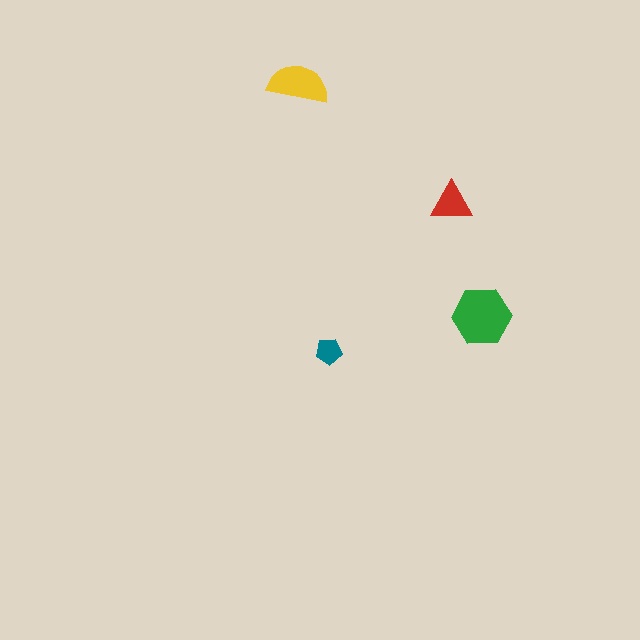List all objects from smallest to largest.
The teal pentagon, the red triangle, the yellow semicircle, the green hexagon.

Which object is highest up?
The yellow semicircle is topmost.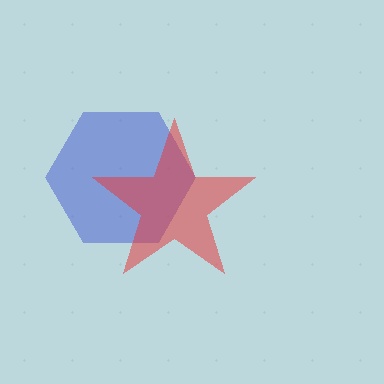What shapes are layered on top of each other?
The layered shapes are: a blue hexagon, a red star.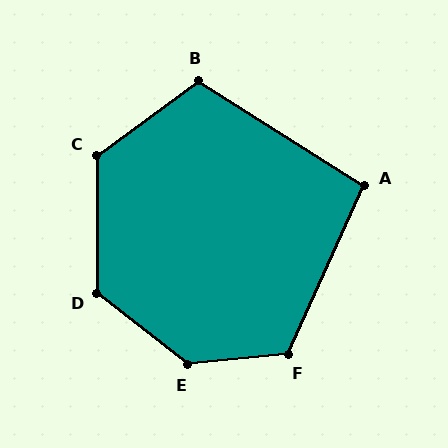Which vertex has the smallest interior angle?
A, at approximately 98 degrees.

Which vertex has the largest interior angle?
E, at approximately 136 degrees.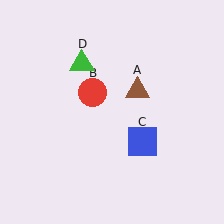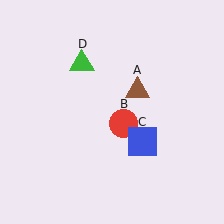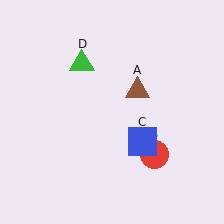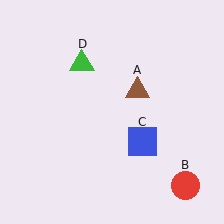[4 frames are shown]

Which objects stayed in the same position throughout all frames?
Brown triangle (object A) and blue square (object C) and green triangle (object D) remained stationary.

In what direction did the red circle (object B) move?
The red circle (object B) moved down and to the right.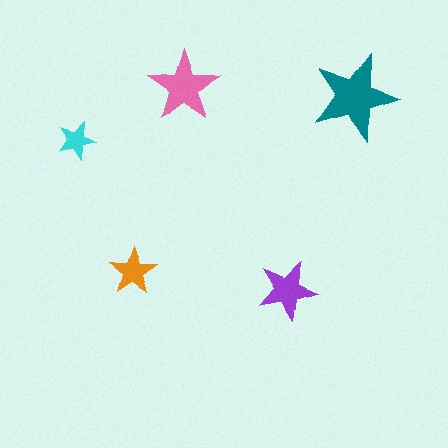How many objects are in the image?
There are 5 objects in the image.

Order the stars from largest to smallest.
the teal one, the pink one, the purple one, the orange one, the cyan one.